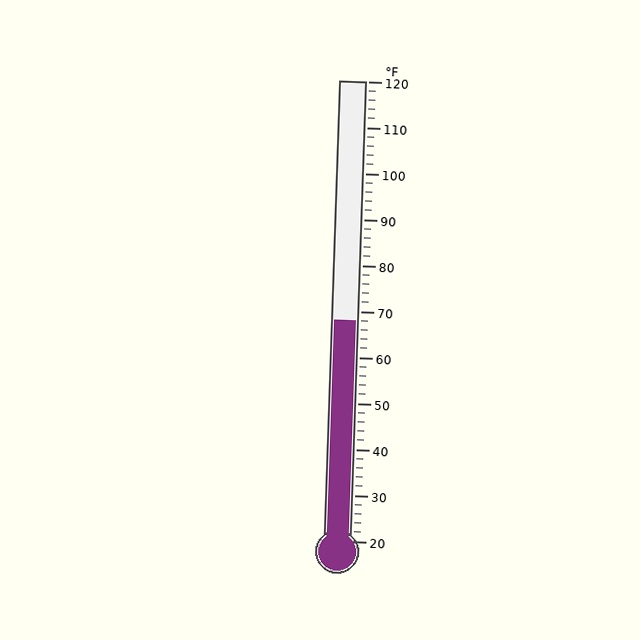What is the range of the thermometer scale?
The thermometer scale ranges from 20°F to 120°F.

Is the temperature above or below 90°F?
The temperature is below 90°F.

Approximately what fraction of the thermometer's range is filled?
The thermometer is filled to approximately 50% of its range.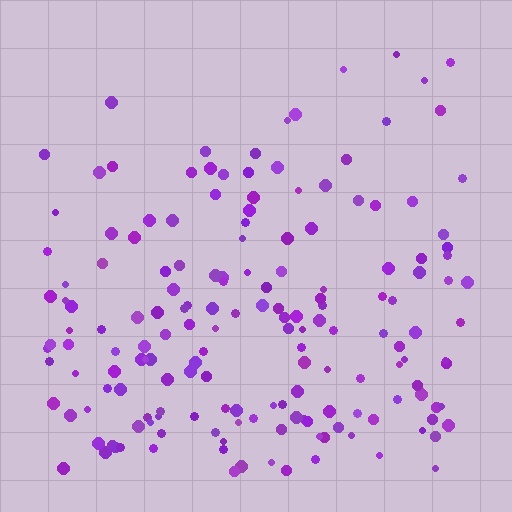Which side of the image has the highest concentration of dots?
The bottom.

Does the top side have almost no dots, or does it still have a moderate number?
Still a moderate number, just noticeably fewer than the bottom.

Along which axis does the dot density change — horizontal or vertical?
Vertical.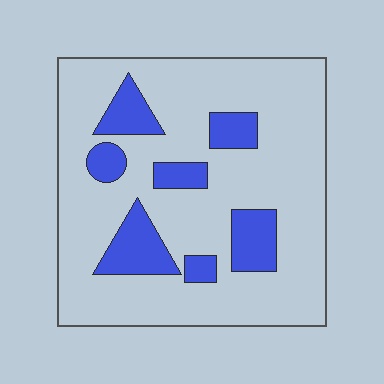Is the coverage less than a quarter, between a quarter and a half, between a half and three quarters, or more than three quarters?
Less than a quarter.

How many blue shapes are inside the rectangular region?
7.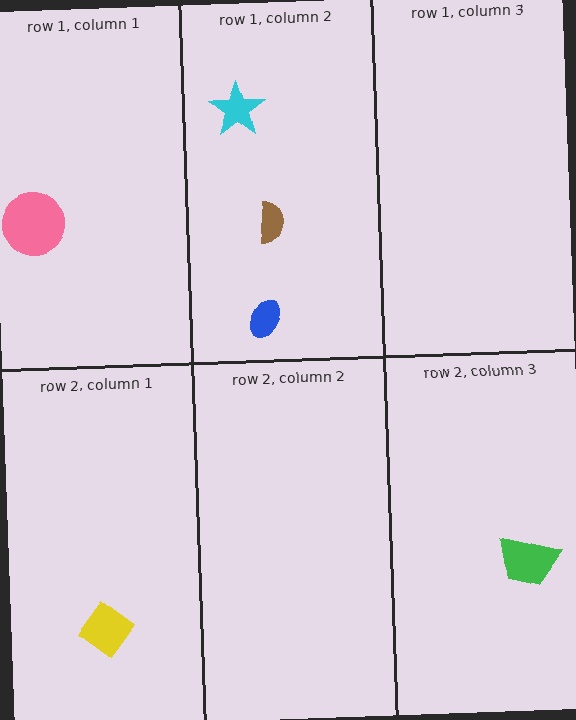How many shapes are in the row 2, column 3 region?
1.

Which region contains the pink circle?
The row 1, column 1 region.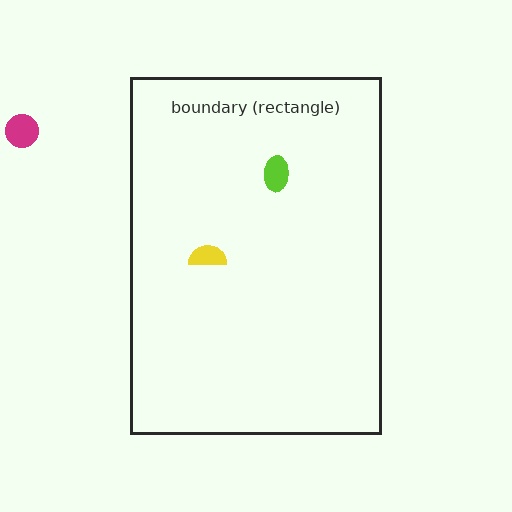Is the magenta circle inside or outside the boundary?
Outside.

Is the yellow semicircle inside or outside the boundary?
Inside.